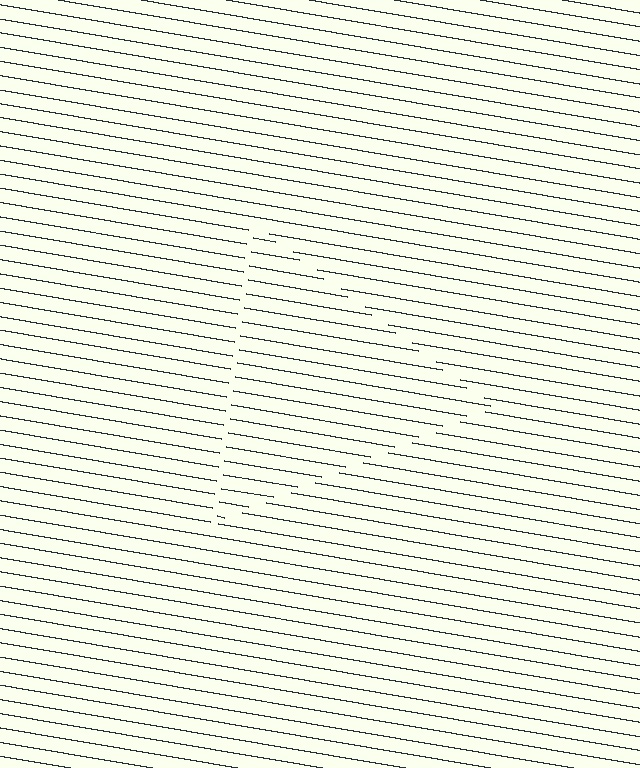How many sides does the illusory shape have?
3 sides — the line-ends trace a triangle.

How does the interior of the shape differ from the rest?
The interior of the shape contains the same grating, shifted by half a period — the contour is defined by the phase discontinuity where line-ends from the inner and outer gratings abut.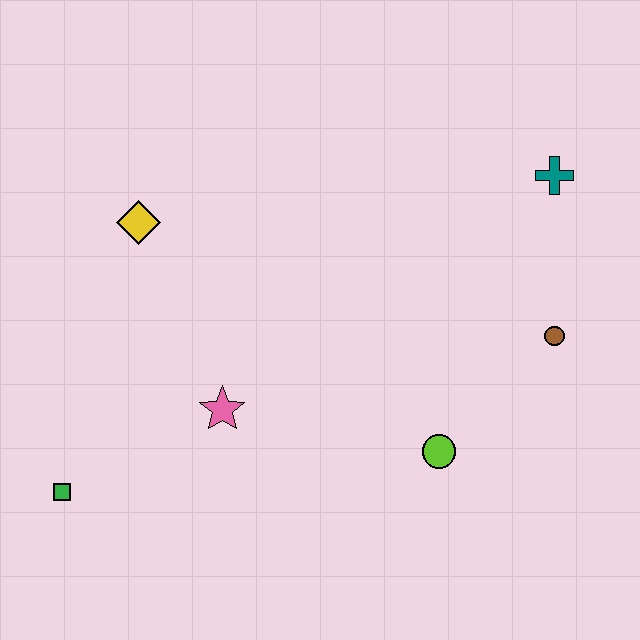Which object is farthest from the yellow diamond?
The brown circle is farthest from the yellow diamond.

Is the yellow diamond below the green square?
No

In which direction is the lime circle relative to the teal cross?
The lime circle is below the teal cross.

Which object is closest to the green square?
The pink star is closest to the green square.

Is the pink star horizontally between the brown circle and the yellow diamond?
Yes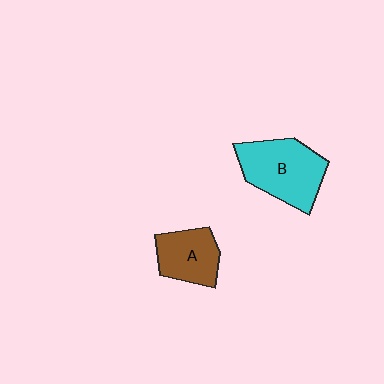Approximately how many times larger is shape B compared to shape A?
Approximately 1.5 times.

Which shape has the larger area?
Shape B (cyan).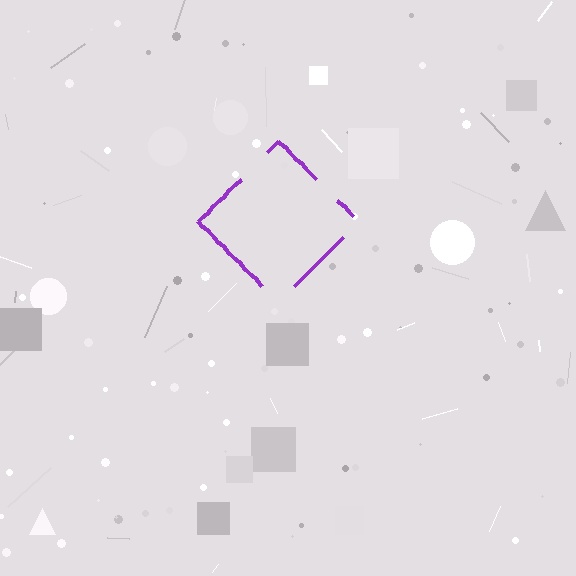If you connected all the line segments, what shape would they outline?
They would outline a diamond.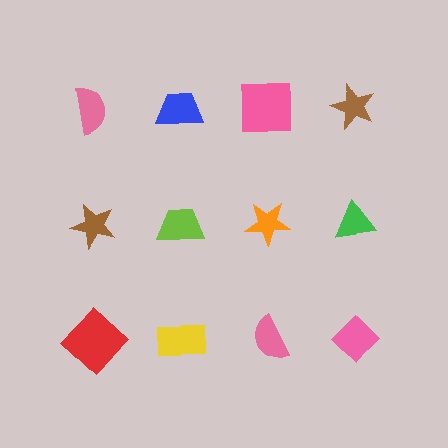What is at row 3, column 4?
A pink diamond.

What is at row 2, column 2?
A lime trapezoid.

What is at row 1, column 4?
A brown star.